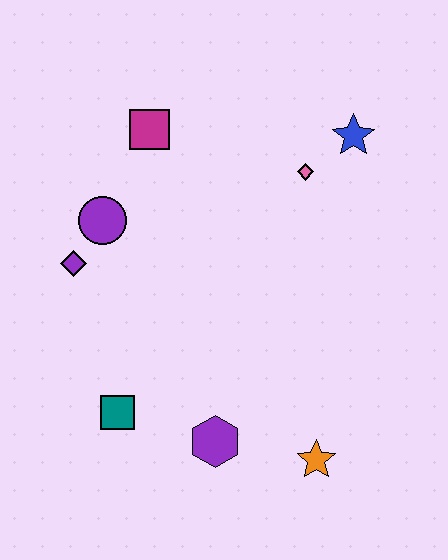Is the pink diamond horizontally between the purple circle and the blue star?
Yes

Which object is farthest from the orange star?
The magenta square is farthest from the orange star.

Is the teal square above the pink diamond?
No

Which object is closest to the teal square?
The purple hexagon is closest to the teal square.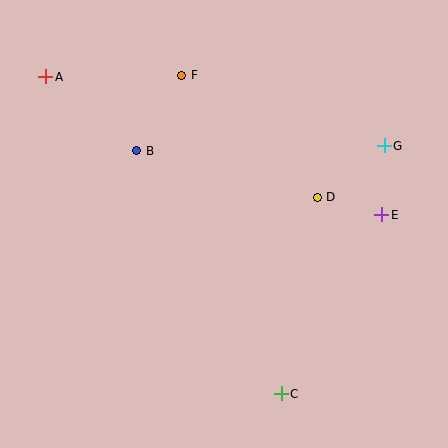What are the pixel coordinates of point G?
Point G is at (384, 146).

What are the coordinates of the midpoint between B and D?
The midpoint between B and D is at (227, 174).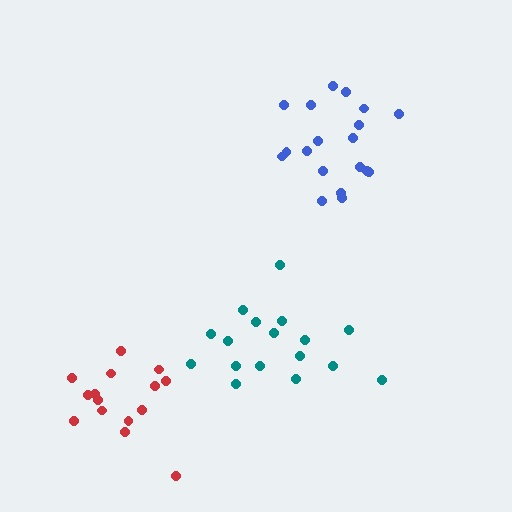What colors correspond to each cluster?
The clusters are colored: blue, teal, red.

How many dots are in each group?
Group 1: 19 dots, Group 2: 17 dots, Group 3: 15 dots (51 total).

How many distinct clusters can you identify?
There are 3 distinct clusters.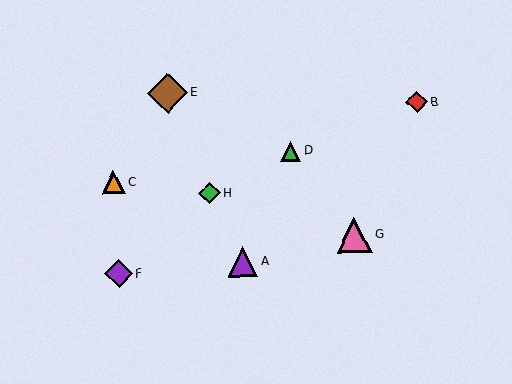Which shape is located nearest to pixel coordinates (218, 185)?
The green diamond (labeled H) at (209, 193) is nearest to that location.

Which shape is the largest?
The brown diamond (labeled E) is the largest.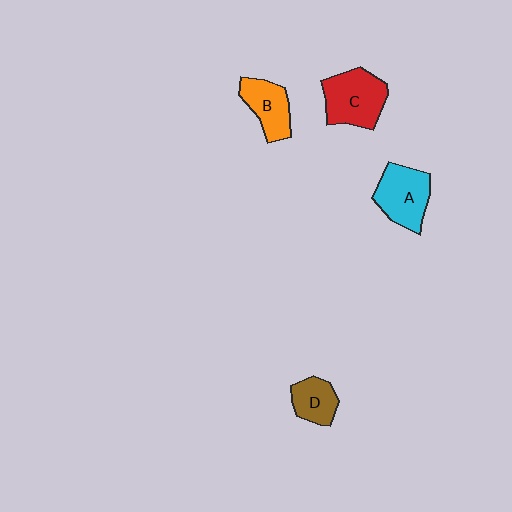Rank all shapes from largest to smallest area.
From largest to smallest: C (red), A (cyan), B (orange), D (brown).